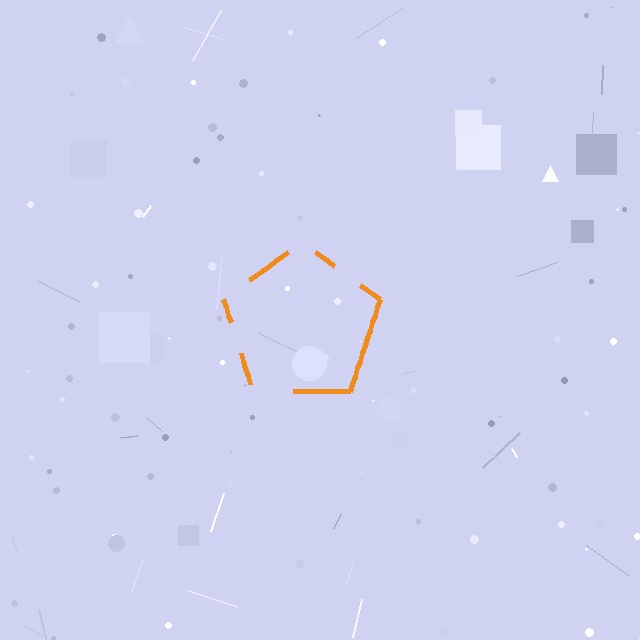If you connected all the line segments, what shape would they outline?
They would outline a pentagon.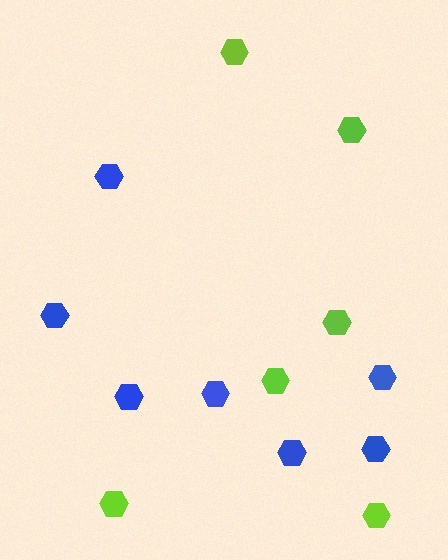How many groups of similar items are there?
There are 2 groups: one group of blue hexagons (7) and one group of lime hexagons (6).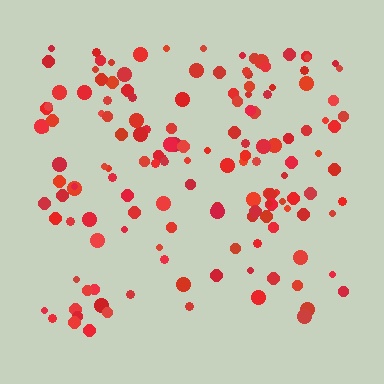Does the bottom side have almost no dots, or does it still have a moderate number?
Still a moderate number, just noticeably fewer than the top.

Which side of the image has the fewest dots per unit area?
The bottom.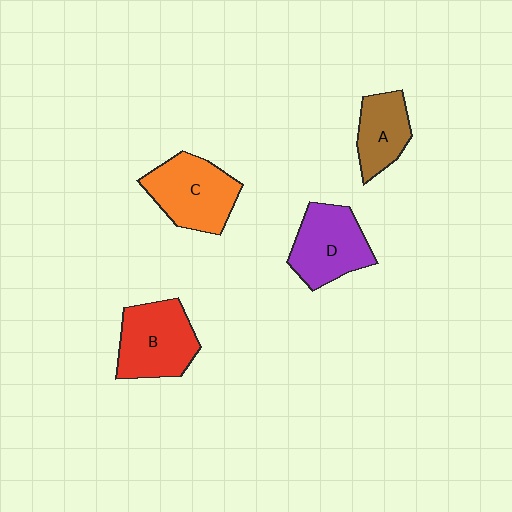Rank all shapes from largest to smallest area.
From largest to smallest: C (orange), B (red), D (purple), A (brown).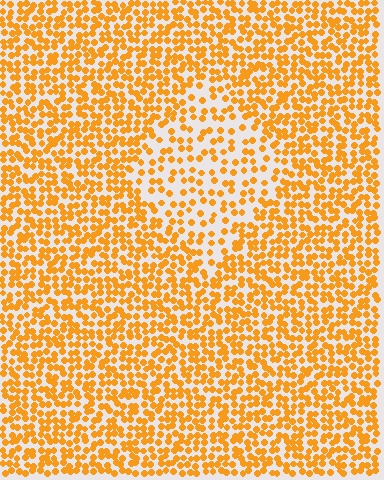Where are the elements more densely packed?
The elements are more densely packed outside the diamond boundary.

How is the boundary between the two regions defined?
The boundary is defined by a change in element density (approximately 1.9x ratio). All elements are the same color, size, and shape.